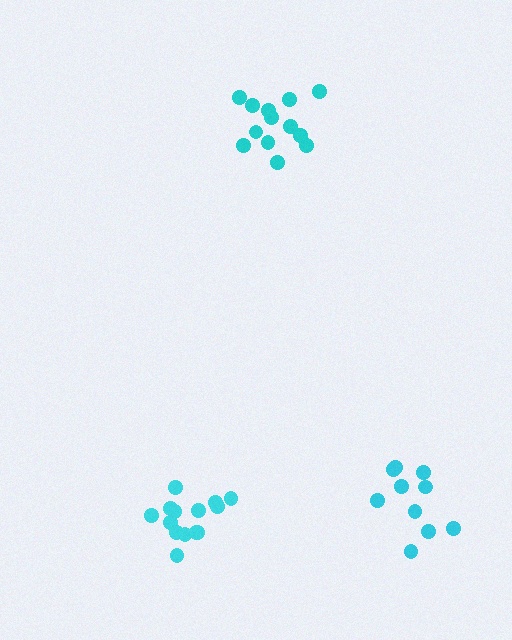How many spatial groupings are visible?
There are 3 spatial groupings.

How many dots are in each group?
Group 1: 10 dots, Group 2: 13 dots, Group 3: 14 dots (37 total).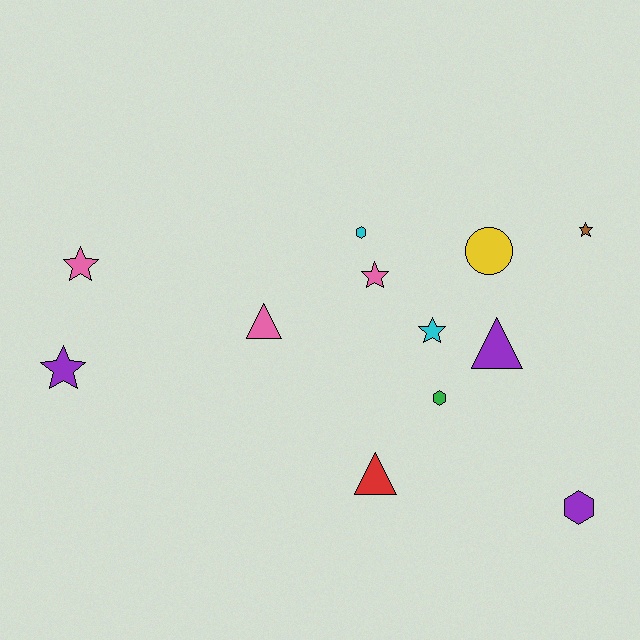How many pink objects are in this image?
There are 3 pink objects.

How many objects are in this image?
There are 12 objects.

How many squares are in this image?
There are no squares.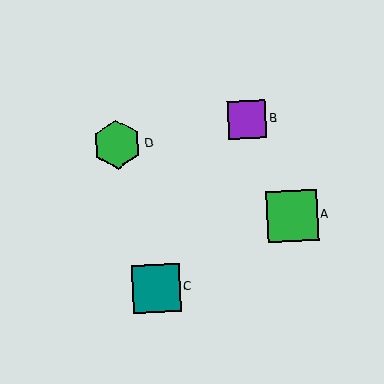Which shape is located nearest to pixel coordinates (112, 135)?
The green hexagon (labeled D) at (117, 144) is nearest to that location.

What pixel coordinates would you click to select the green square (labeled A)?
Click at (292, 216) to select the green square A.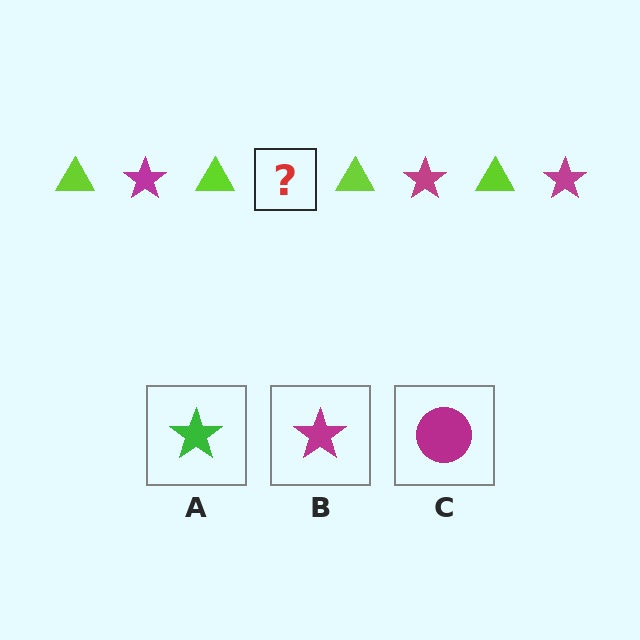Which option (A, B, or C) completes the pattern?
B.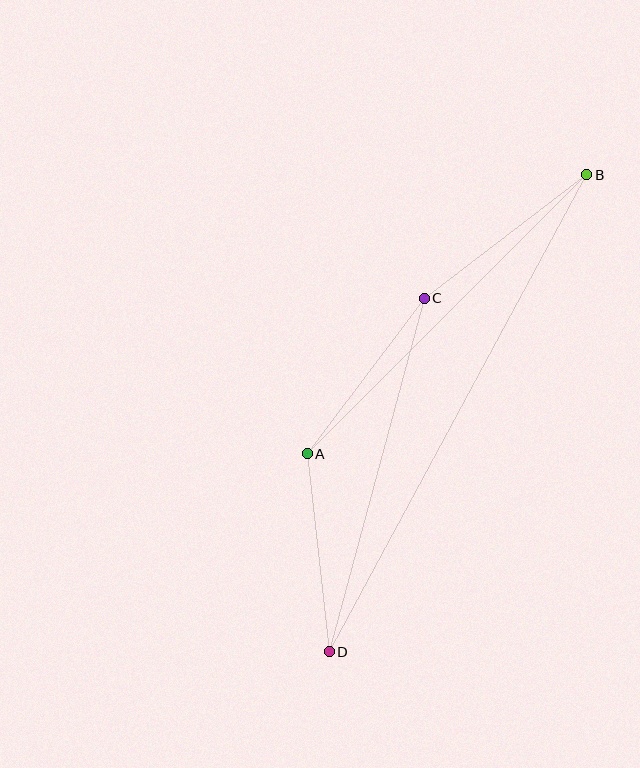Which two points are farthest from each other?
Points B and D are farthest from each other.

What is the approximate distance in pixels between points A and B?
The distance between A and B is approximately 395 pixels.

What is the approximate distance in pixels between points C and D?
The distance between C and D is approximately 366 pixels.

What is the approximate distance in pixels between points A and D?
The distance between A and D is approximately 199 pixels.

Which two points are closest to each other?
Points A and C are closest to each other.